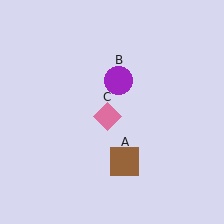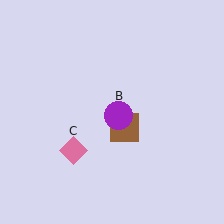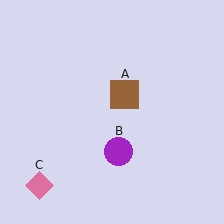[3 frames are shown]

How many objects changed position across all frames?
3 objects changed position: brown square (object A), purple circle (object B), pink diamond (object C).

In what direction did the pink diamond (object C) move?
The pink diamond (object C) moved down and to the left.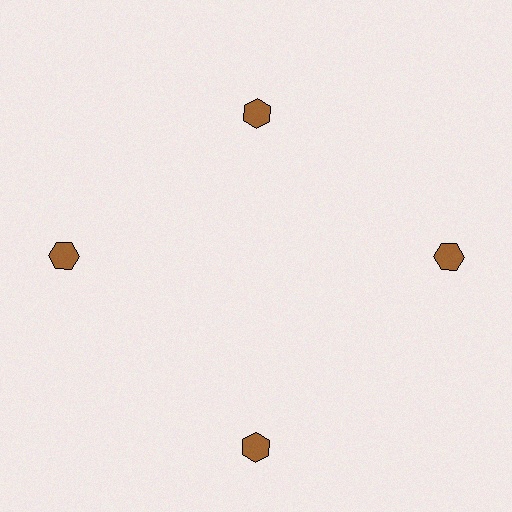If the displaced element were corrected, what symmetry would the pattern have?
It would have 4-fold rotational symmetry — the pattern would map onto itself every 90 degrees.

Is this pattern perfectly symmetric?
No. The 4 brown hexagons are arranged in a ring, but one element near the 12 o'clock position is pulled inward toward the center, breaking the 4-fold rotational symmetry.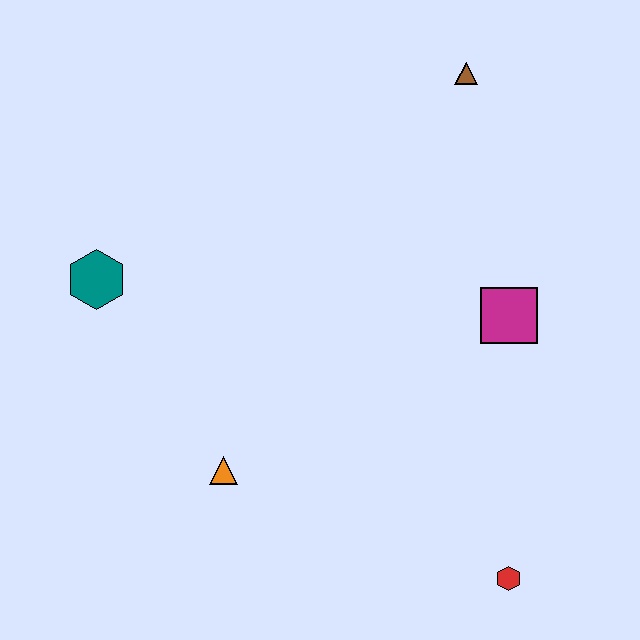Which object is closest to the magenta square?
The brown triangle is closest to the magenta square.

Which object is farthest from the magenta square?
The teal hexagon is farthest from the magenta square.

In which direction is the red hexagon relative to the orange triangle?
The red hexagon is to the right of the orange triangle.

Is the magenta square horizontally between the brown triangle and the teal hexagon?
No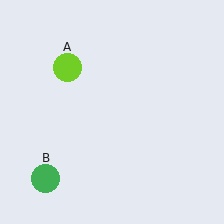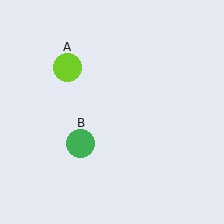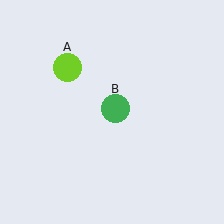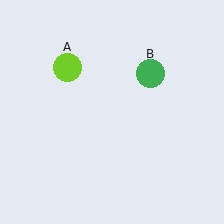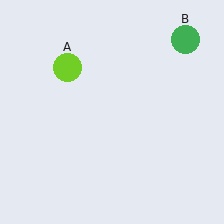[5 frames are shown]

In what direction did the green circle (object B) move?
The green circle (object B) moved up and to the right.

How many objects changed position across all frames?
1 object changed position: green circle (object B).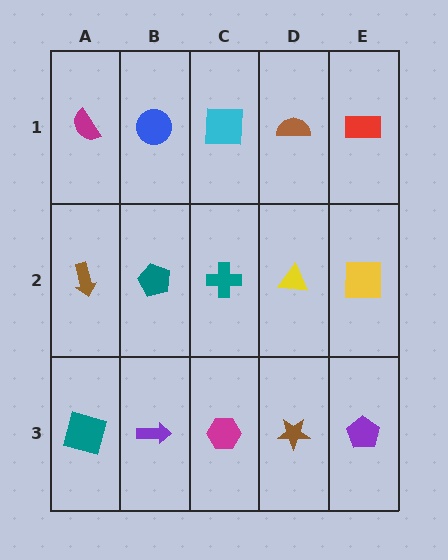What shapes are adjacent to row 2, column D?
A brown semicircle (row 1, column D), a brown star (row 3, column D), a teal cross (row 2, column C), a yellow square (row 2, column E).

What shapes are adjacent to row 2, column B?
A blue circle (row 1, column B), a purple arrow (row 3, column B), a brown arrow (row 2, column A), a teal cross (row 2, column C).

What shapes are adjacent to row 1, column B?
A teal pentagon (row 2, column B), a magenta semicircle (row 1, column A), a cyan square (row 1, column C).